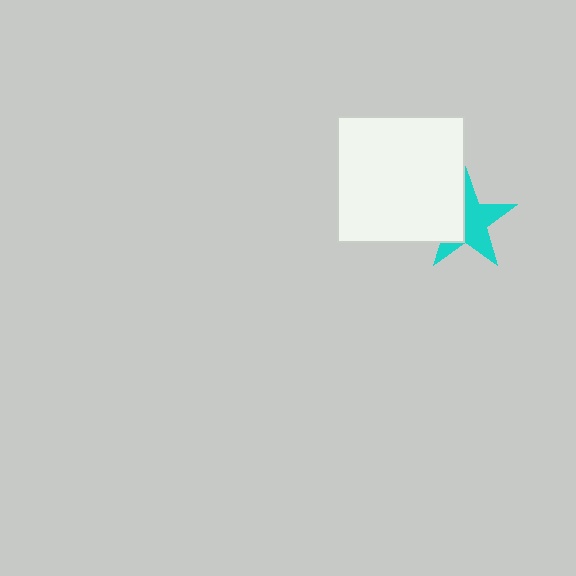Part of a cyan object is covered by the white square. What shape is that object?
It is a star.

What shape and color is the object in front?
The object in front is a white square.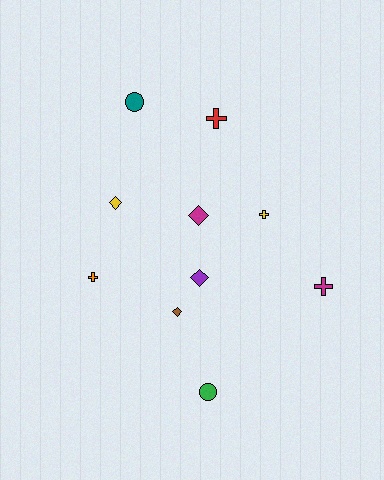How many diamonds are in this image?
There are 4 diamonds.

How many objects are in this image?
There are 10 objects.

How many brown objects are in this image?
There is 1 brown object.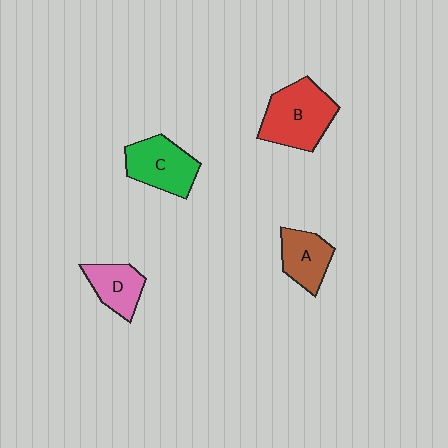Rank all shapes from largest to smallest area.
From largest to smallest: B (red), C (green), A (brown), D (pink).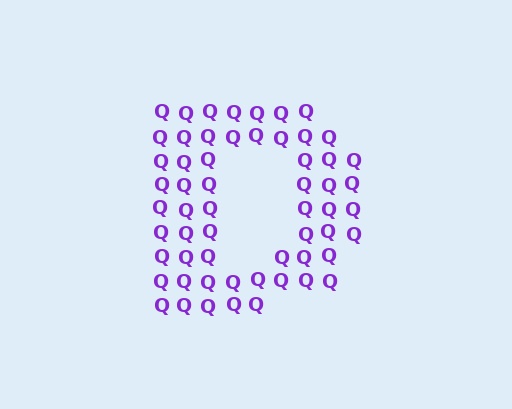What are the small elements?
The small elements are letter Q's.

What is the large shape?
The large shape is the letter D.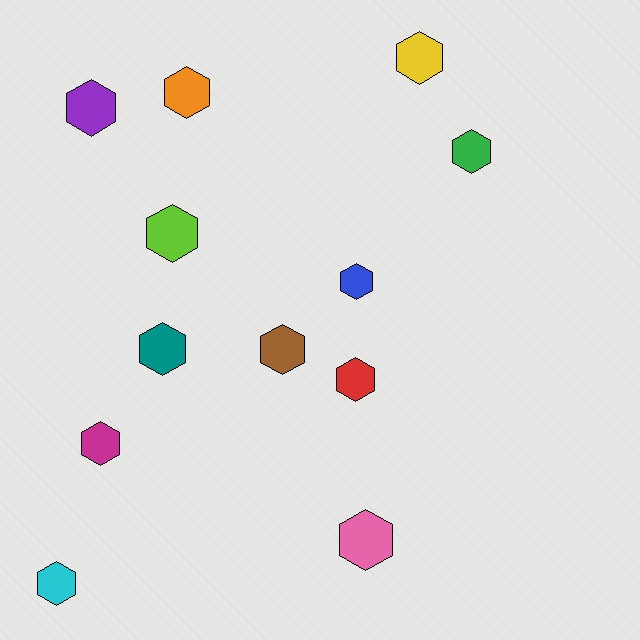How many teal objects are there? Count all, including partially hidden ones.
There is 1 teal object.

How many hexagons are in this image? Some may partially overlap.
There are 12 hexagons.